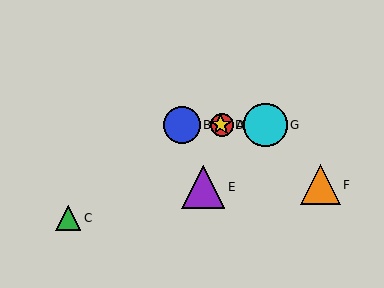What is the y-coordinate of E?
Object E is at y≈187.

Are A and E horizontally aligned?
No, A is at y≈125 and E is at y≈187.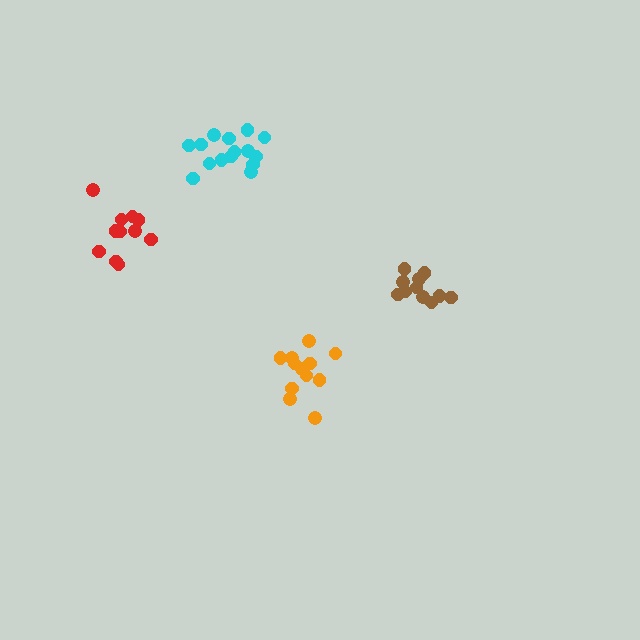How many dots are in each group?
Group 1: 12 dots, Group 2: 11 dots, Group 3: 15 dots, Group 4: 11 dots (49 total).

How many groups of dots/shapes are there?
There are 4 groups.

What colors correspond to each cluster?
The clusters are colored: orange, red, cyan, brown.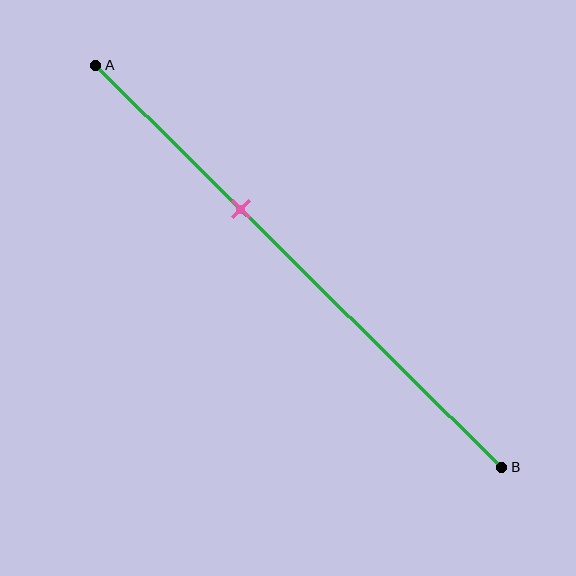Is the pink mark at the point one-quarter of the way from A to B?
No, the mark is at about 35% from A, not at the 25% one-quarter point.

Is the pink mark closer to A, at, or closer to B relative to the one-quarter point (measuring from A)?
The pink mark is closer to point B than the one-quarter point of segment AB.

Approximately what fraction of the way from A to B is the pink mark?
The pink mark is approximately 35% of the way from A to B.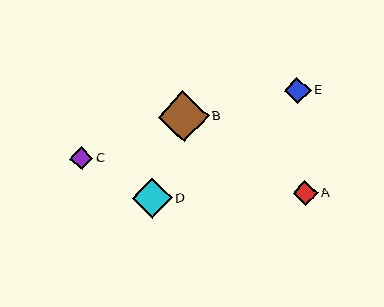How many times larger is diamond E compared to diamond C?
Diamond E is approximately 1.1 times the size of diamond C.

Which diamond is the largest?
Diamond B is the largest with a size of approximately 51 pixels.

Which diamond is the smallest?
Diamond C is the smallest with a size of approximately 23 pixels.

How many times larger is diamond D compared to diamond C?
Diamond D is approximately 1.7 times the size of diamond C.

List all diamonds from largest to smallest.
From largest to smallest: B, D, E, A, C.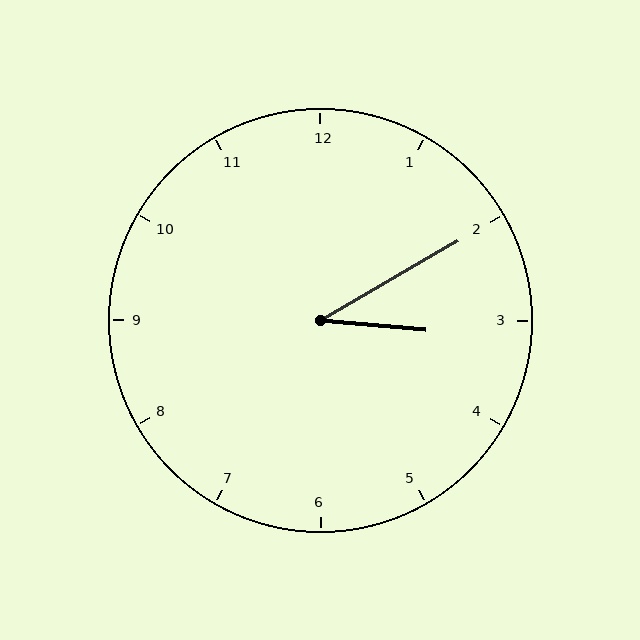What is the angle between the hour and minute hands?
Approximately 35 degrees.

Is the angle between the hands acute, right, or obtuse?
It is acute.